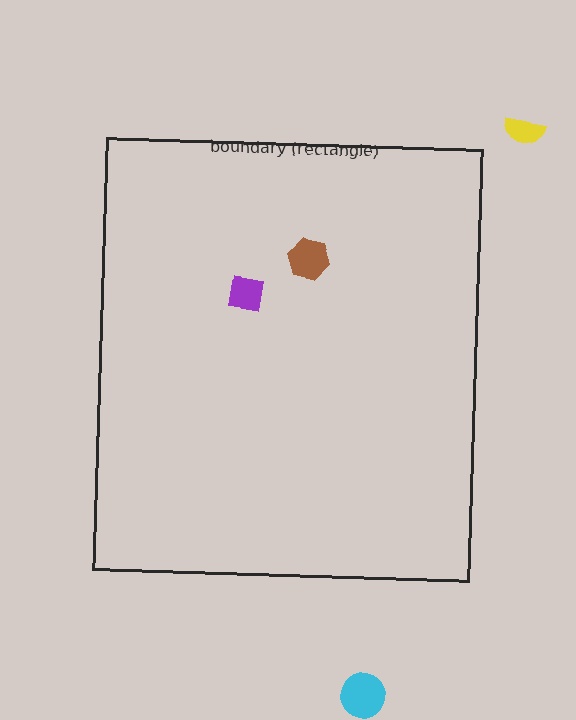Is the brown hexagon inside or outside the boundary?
Inside.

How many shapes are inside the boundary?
2 inside, 2 outside.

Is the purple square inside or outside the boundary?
Inside.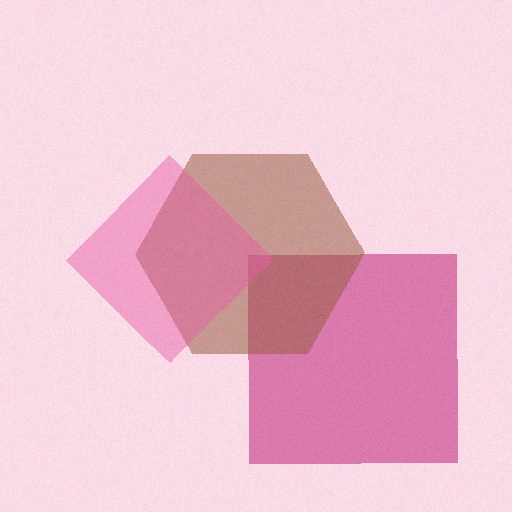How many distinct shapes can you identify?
There are 3 distinct shapes: a magenta square, a brown hexagon, a pink diamond.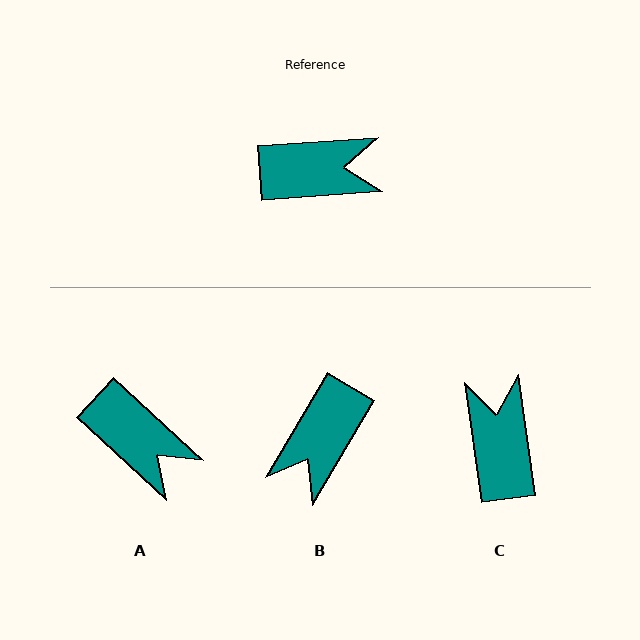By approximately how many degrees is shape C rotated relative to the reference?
Approximately 94 degrees counter-clockwise.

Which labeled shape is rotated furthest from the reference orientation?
B, about 124 degrees away.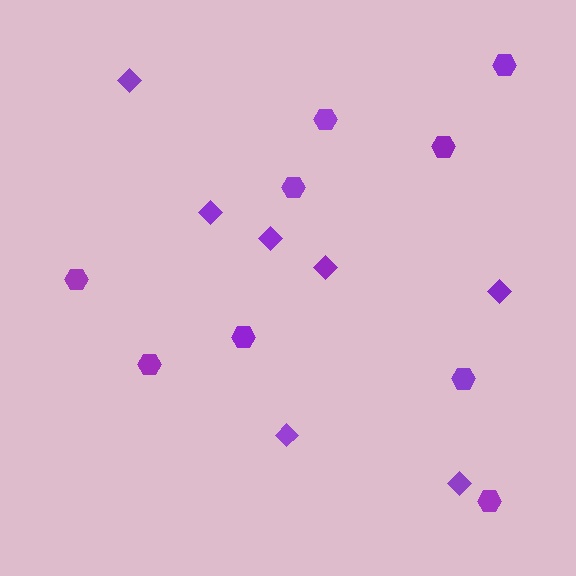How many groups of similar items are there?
There are 2 groups: one group of hexagons (9) and one group of diamonds (7).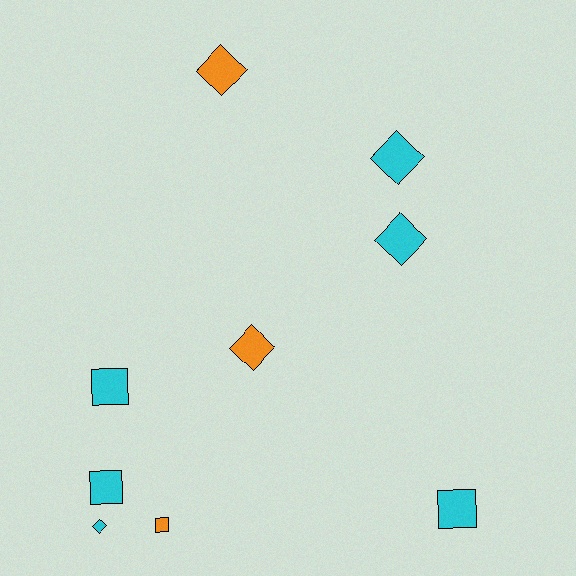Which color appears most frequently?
Cyan, with 6 objects.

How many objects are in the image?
There are 9 objects.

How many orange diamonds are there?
There are 2 orange diamonds.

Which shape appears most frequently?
Diamond, with 5 objects.